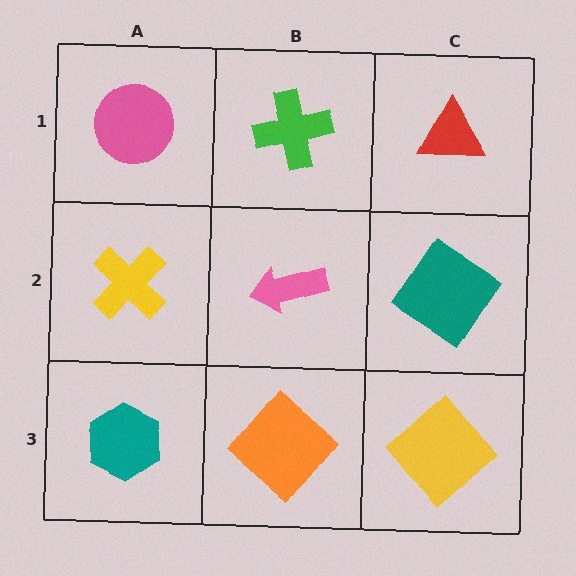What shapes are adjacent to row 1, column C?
A teal diamond (row 2, column C), a green cross (row 1, column B).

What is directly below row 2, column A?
A teal hexagon.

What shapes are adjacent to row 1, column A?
A yellow cross (row 2, column A), a green cross (row 1, column B).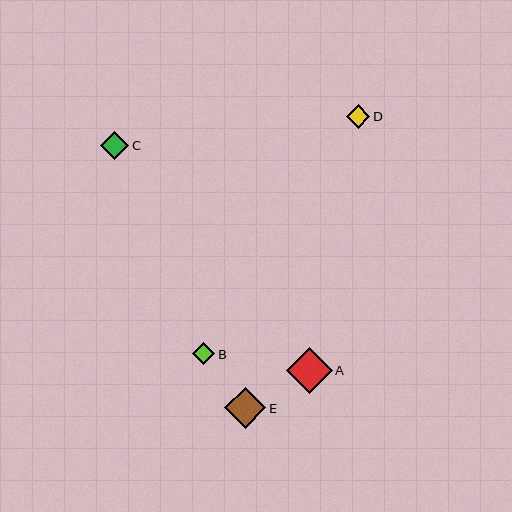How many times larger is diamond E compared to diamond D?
Diamond E is approximately 1.7 times the size of diamond D.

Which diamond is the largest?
Diamond A is the largest with a size of approximately 45 pixels.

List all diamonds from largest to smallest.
From largest to smallest: A, E, C, D, B.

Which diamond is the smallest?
Diamond B is the smallest with a size of approximately 23 pixels.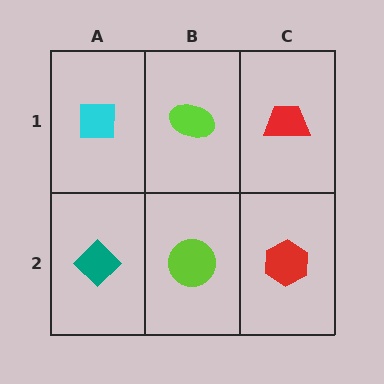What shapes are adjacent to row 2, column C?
A red trapezoid (row 1, column C), a lime circle (row 2, column B).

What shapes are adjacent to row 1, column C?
A red hexagon (row 2, column C), a lime ellipse (row 1, column B).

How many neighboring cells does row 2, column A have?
2.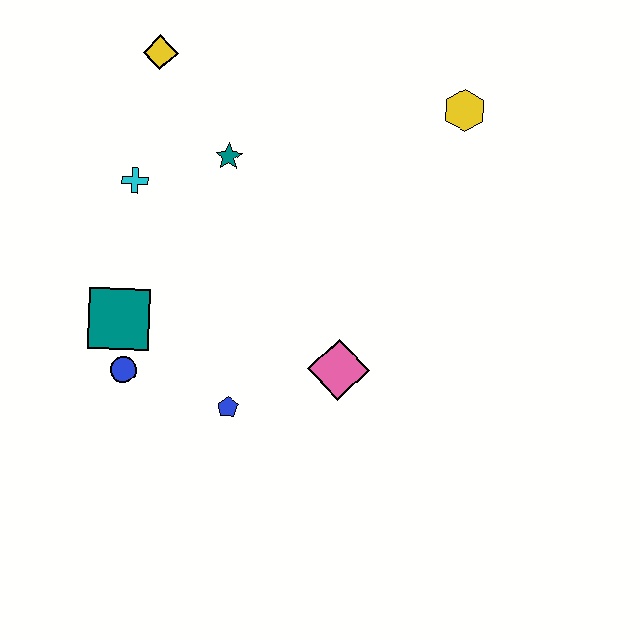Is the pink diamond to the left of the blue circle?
No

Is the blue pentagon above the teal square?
No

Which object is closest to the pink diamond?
The blue pentagon is closest to the pink diamond.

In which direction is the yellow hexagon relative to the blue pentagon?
The yellow hexagon is above the blue pentagon.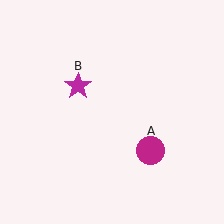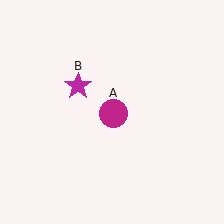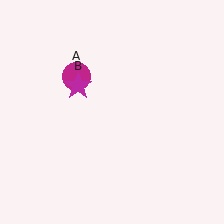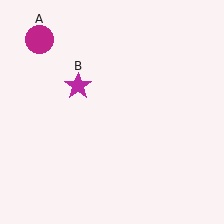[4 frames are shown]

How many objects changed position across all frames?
1 object changed position: magenta circle (object A).